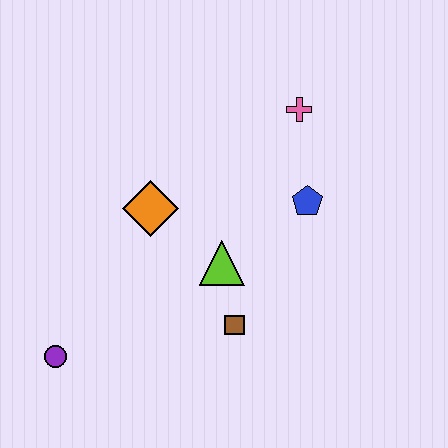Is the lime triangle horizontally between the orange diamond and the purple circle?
No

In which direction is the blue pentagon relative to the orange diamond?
The blue pentagon is to the right of the orange diamond.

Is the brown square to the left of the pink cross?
Yes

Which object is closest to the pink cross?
The blue pentagon is closest to the pink cross.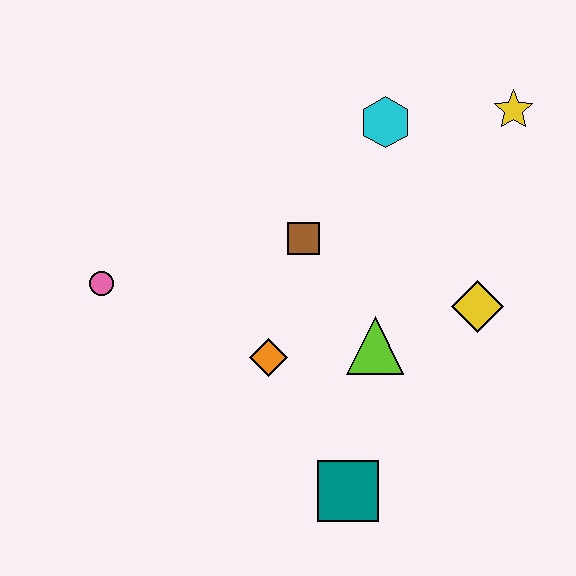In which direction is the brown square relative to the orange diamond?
The brown square is above the orange diamond.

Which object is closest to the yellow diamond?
The lime triangle is closest to the yellow diamond.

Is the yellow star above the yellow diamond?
Yes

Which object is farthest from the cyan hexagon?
The teal square is farthest from the cyan hexagon.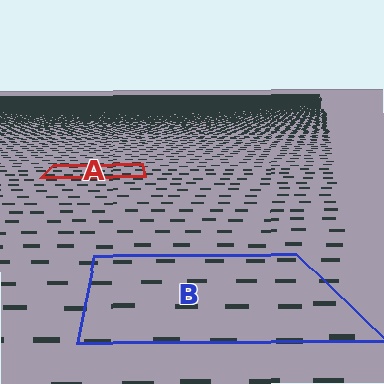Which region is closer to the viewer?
Region B is closer. The texture elements there are larger and more spread out.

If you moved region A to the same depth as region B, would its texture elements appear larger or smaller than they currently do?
They would appear larger. At a closer depth, the same texture elements are projected at a bigger on-screen size.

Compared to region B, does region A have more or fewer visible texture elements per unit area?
Region A has more texture elements per unit area — they are packed more densely because it is farther away.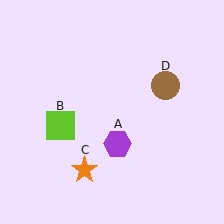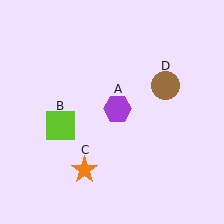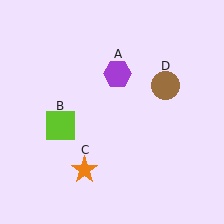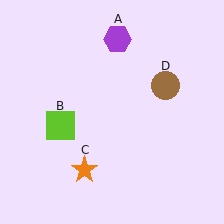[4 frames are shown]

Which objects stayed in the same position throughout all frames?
Lime square (object B) and orange star (object C) and brown circle (object D) remained stationary.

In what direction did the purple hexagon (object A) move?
The purple hexagon (object A) moved up.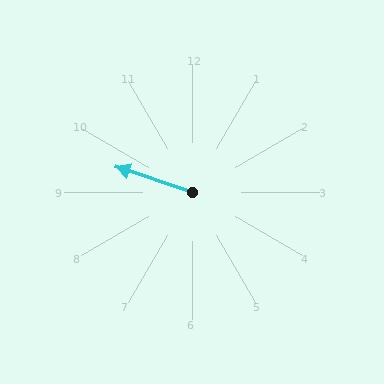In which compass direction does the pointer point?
West.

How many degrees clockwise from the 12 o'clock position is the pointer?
Approximately 289 degrees.